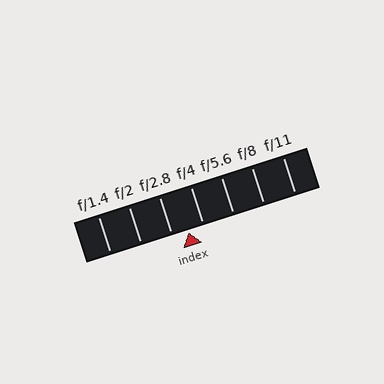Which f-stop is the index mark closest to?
The index mark is closest to f/4.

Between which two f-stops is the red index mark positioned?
The index mark is between f/2.8 and f/4.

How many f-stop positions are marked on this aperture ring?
There are 7 f-stop positions marked.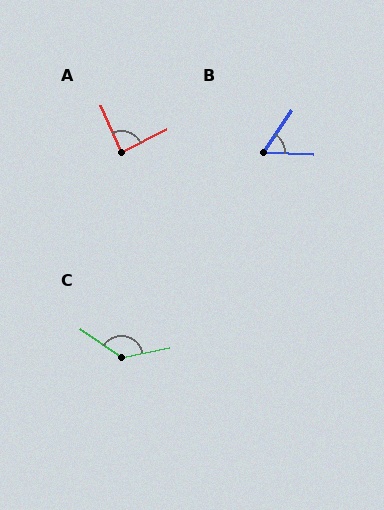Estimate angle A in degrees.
Approximately 87 degrees.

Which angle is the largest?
C, at approximately 135 degrees.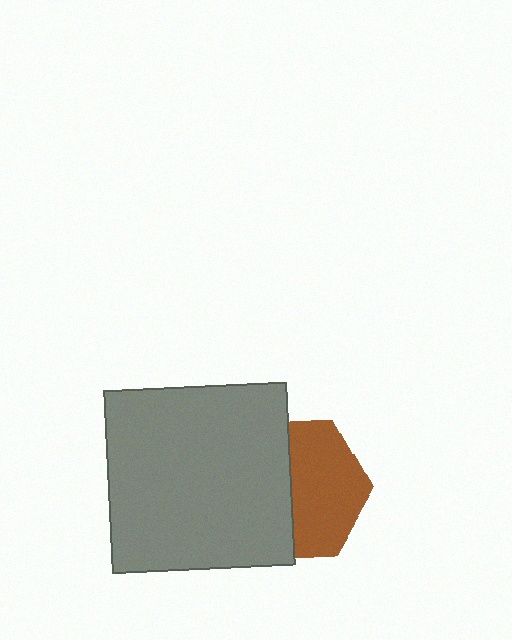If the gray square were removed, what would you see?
You would see the complete brown hexagon.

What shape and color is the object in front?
The object in front is a gray square.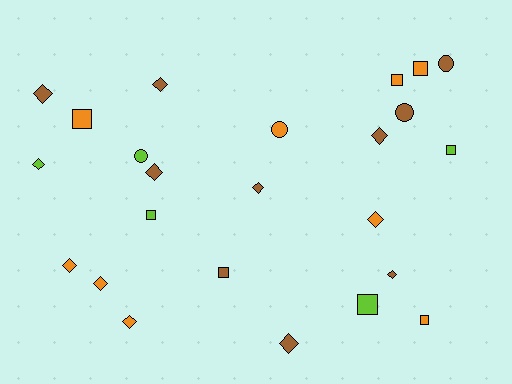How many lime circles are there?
There is 1 lime circle.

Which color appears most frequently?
Brown, with 10 objects.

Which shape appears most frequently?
Diamond, with 12 objects.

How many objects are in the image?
There are 24 objects.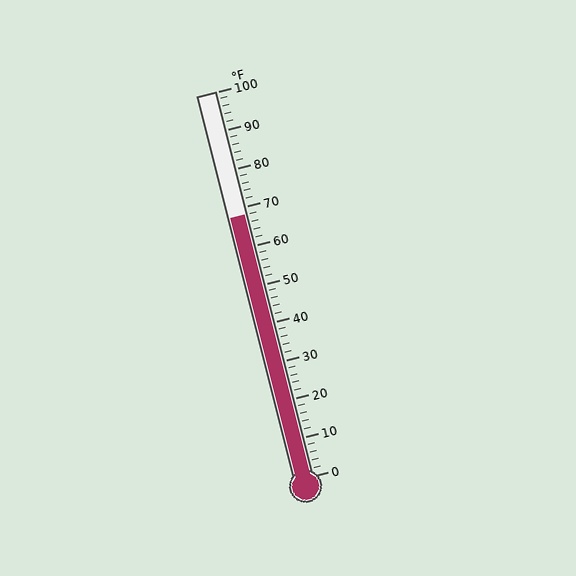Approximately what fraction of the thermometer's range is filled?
The thermometer is filled to approximately 70% of its range.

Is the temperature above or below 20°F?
The temperature is above 20°F.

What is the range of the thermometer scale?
The thermometer scale ranges from 0°F to 100°F.